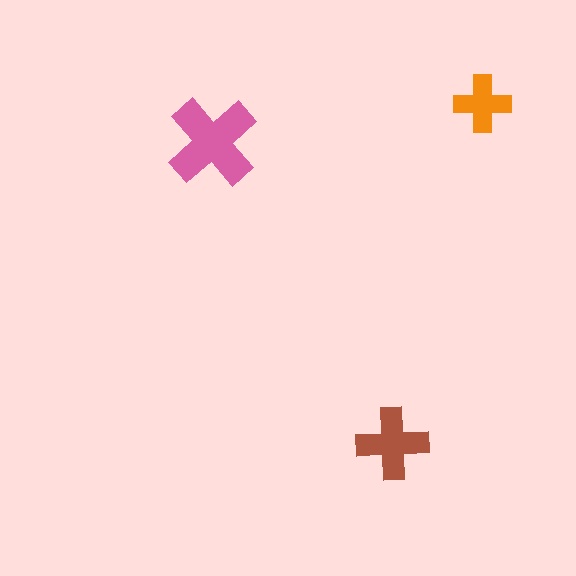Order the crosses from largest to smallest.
the pink one, the brown one, the orange one.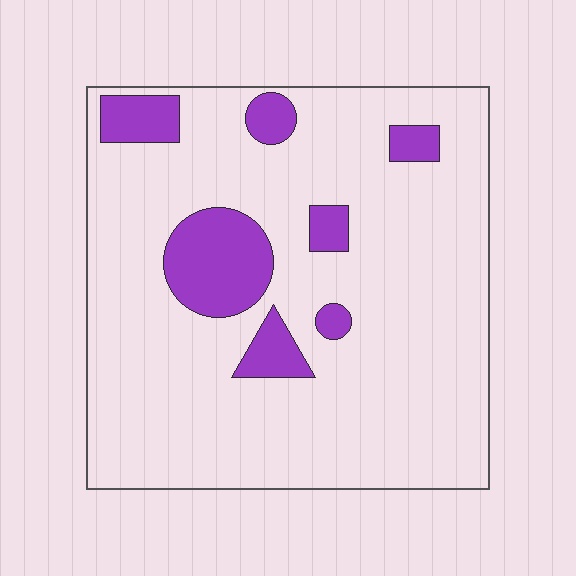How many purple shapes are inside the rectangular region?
7.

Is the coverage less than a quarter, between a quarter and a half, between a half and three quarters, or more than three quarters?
Less than a quarter.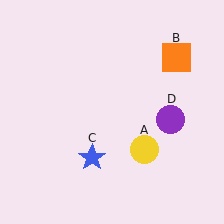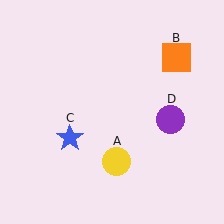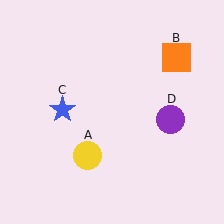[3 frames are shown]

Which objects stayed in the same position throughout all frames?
Orange square (object B) and purple circle (object D) remained stationary.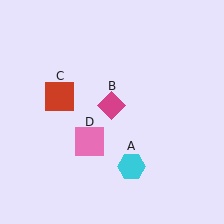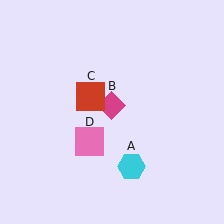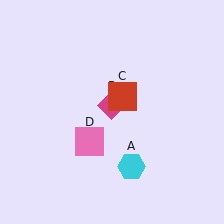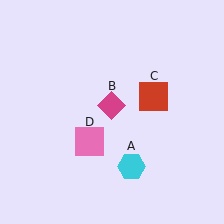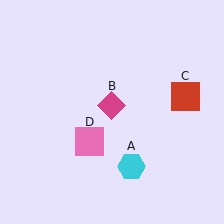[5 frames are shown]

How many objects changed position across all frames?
1 object changed position: red square (object C).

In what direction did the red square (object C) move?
The red square (object C) moved right.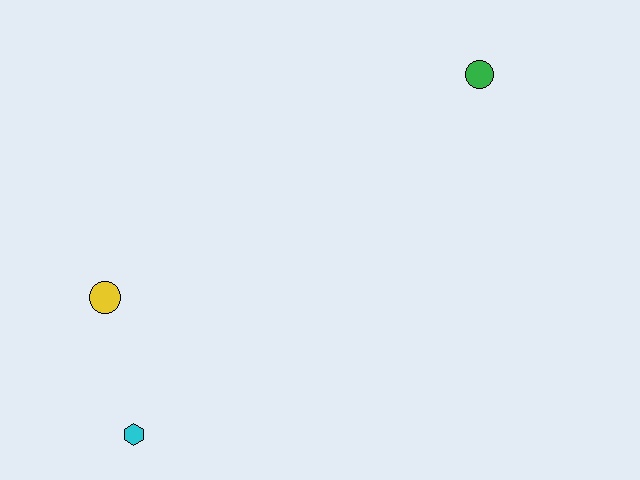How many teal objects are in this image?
There are no teal objects.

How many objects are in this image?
There are 3 objects.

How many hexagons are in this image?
There is 1 hexagon.